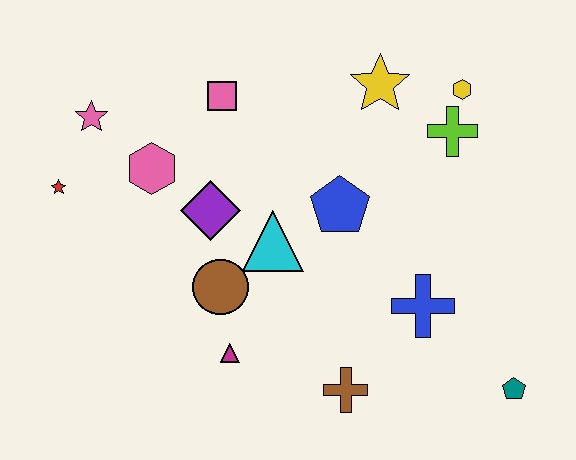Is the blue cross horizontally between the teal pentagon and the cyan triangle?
Yes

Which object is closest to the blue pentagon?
The cyan triangle is closest to the blue pentagon.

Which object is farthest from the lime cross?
The red star is farthest from the lime cross.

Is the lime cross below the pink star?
Yes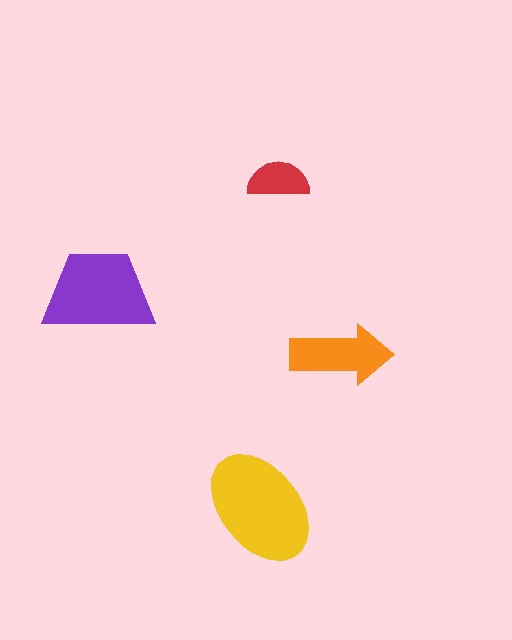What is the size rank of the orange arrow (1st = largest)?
3rd.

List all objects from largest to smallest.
The yellow ellipse, the purple trapezoid, the orange arrow, the red semicircle.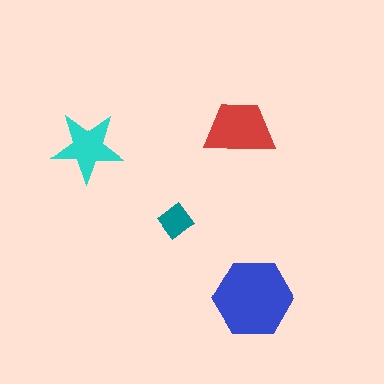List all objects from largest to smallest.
The blue hexagon, the red trapezoid, the cyan star, the teal diamond.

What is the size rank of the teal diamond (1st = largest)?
4th.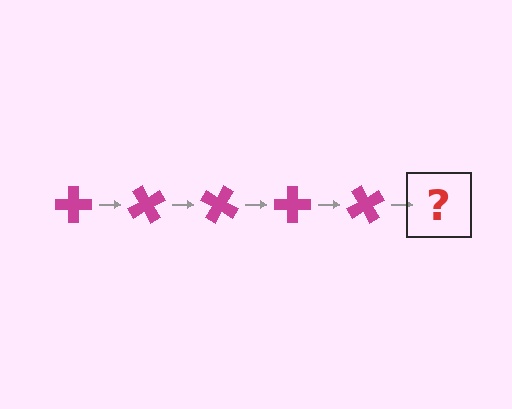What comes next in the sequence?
The next element should be a magenta cross rotated 300 degrees.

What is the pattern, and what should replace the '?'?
The pattern is that the cross rotates 60 degrees each step. The '?' should be a magenta cross rotated 300 degrees.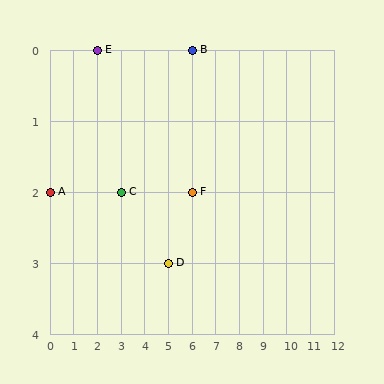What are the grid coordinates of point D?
Point D is at grid coordinates (5, 3).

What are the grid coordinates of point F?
Point F is at grid coordinates (6, 2).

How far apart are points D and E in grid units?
Points D and E are 3 columns and 3 rows apart (about 4.2 grid units diagonally).